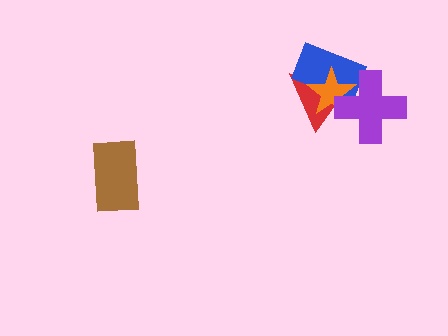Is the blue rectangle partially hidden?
Yes, it is partially covered by another shape.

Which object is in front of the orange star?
The purple cross is in front of the orange star.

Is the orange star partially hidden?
Yes, it is partially covered by another shape.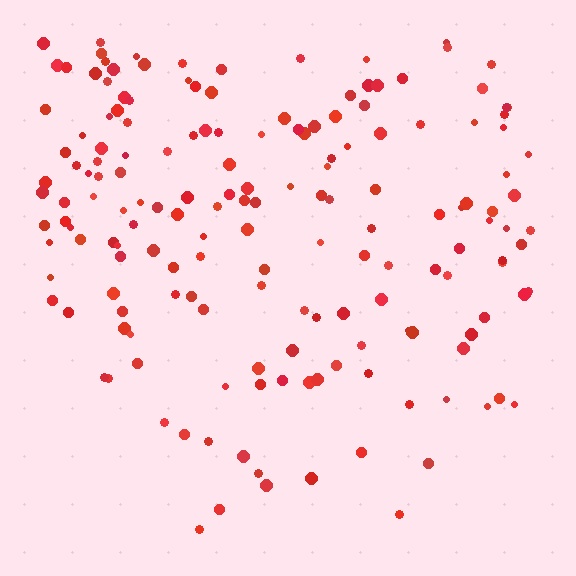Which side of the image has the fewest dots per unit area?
The bottom.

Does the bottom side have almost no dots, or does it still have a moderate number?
Still a moderate number, just noticeably fewer than the top.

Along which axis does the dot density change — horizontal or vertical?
Vertical.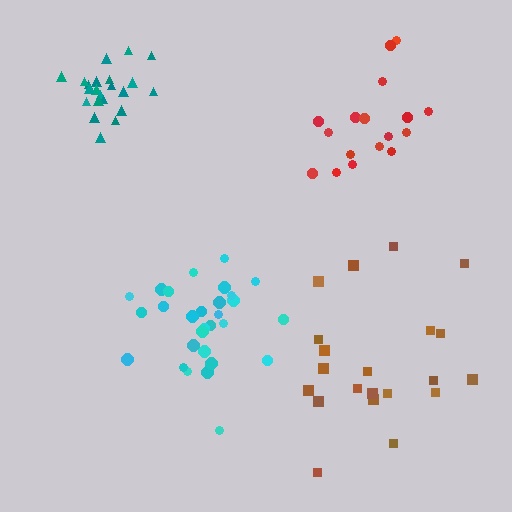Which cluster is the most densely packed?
Teal.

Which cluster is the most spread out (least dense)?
Brown.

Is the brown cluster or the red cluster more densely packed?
Red.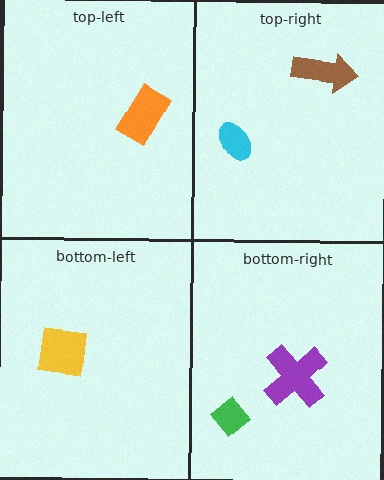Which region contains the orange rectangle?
The top-left region.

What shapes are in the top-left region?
The orange rectangle.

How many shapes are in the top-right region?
2.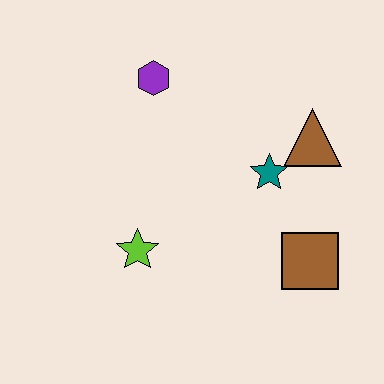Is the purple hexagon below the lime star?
No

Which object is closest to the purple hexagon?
The teal star is closest to the purple hexagon.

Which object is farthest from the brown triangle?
The lime star is farthest from the brown triangle.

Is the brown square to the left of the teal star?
No